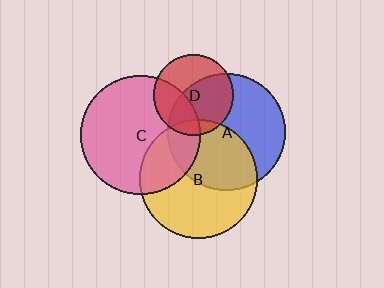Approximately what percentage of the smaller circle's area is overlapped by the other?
Approximately 45%.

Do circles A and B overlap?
Yes.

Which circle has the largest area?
Circle C (pink).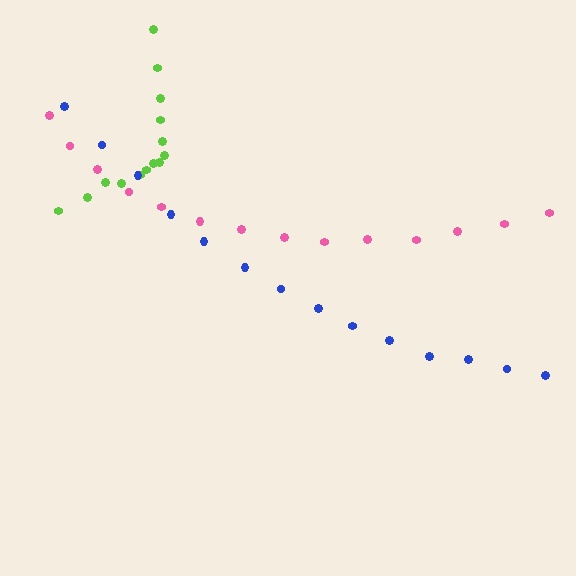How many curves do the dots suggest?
There are 3 distinct paths.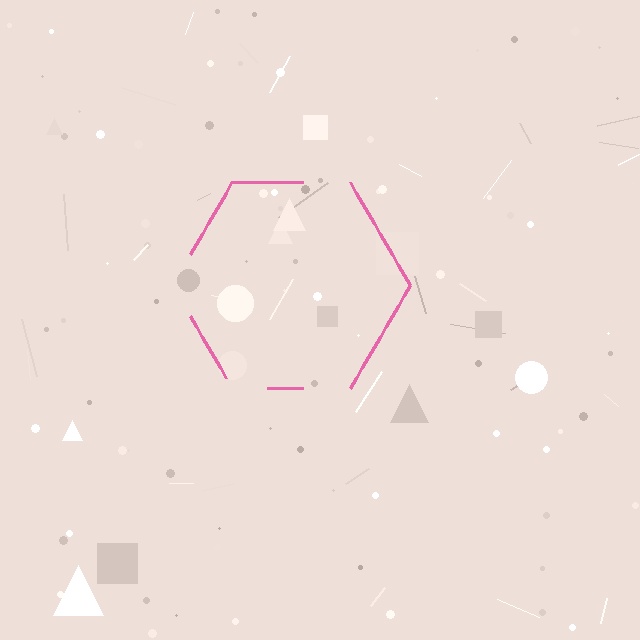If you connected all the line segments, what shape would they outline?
They would outline a hexagon.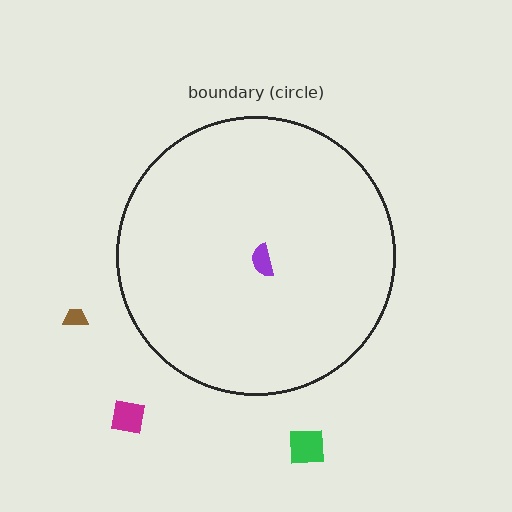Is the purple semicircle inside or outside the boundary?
Inside.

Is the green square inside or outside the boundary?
Outside.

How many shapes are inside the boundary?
1 inside, 3 outside.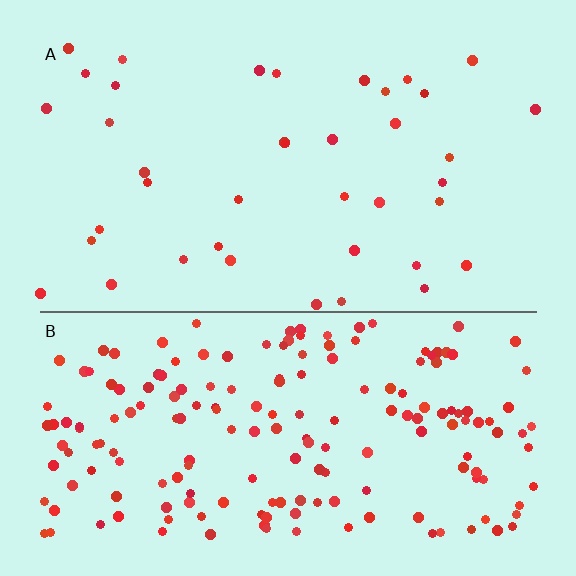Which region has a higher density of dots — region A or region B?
B (the bottom).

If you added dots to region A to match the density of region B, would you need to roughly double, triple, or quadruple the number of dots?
Approximately quadruple.